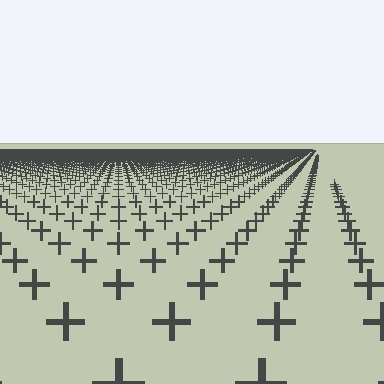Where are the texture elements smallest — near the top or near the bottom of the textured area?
Near the top.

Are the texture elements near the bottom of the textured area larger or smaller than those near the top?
Larger. Near the bottom, elements are closer to the viewer and appear at a bigger on-screen size.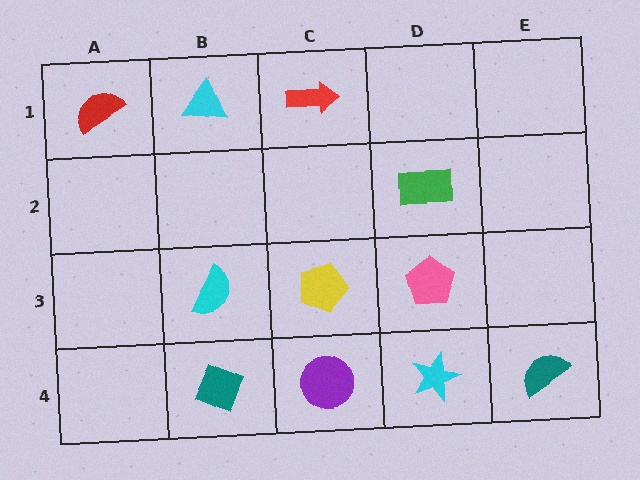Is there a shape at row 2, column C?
No, that cell is empty.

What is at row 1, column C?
A red arrow.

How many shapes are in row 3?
3 shapes.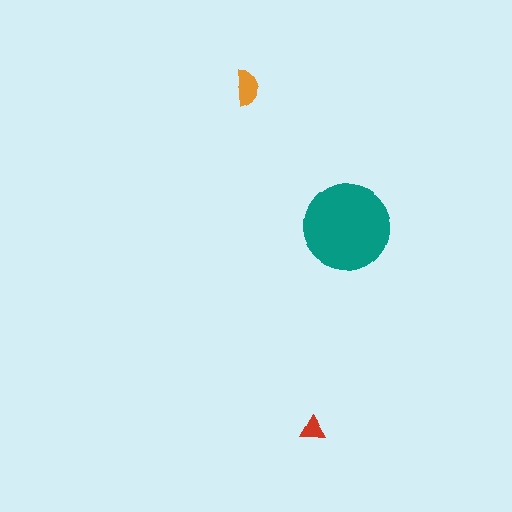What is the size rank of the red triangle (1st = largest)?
3rd.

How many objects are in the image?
There are 3 objects in the image.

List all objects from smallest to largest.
The red triangle, the orange semicircle, the teal circle.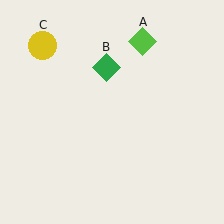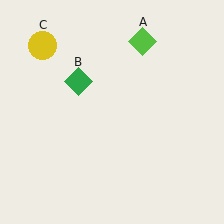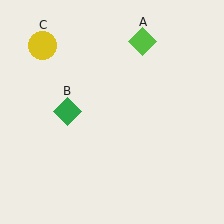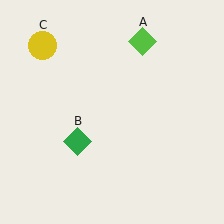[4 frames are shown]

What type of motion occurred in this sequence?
The green diamond (object B) rotated counterclockwise around the center of the scene.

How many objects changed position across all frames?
1 object changed position: green diamond (object B).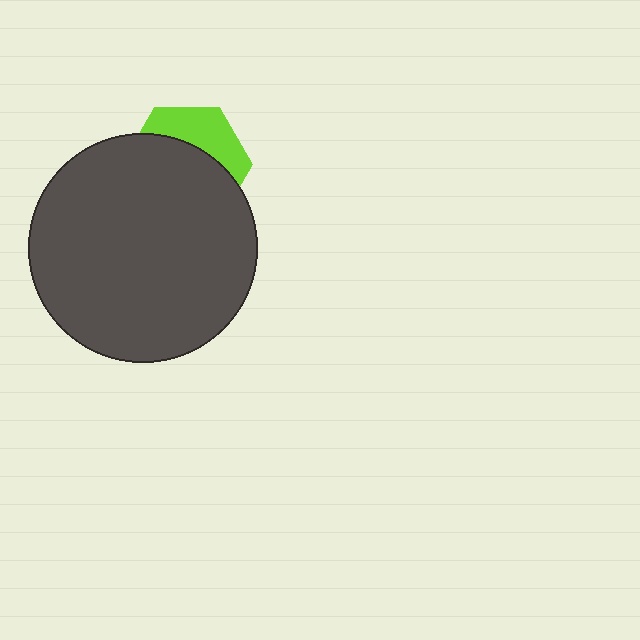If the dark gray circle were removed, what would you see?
You would see the complete lime hexagon.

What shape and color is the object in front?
The object in front is a dark gray circle.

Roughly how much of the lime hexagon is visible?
A small part of it is visible (roughly 34%).